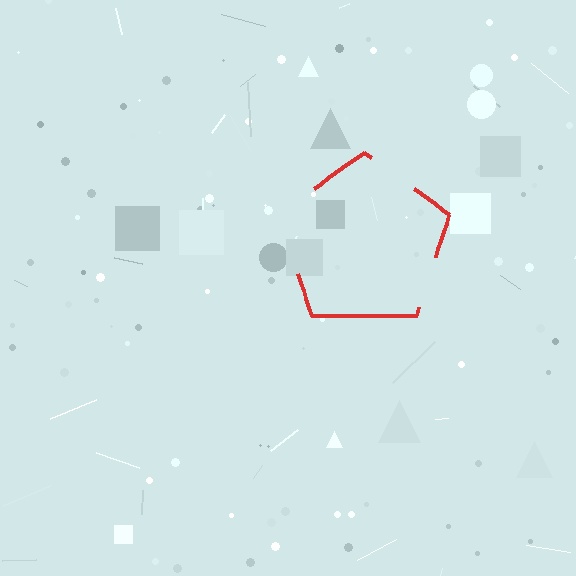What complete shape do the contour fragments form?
The contour fragments form a pentagon.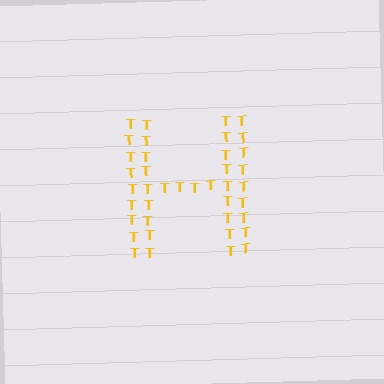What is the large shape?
The large shape is the letter H.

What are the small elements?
The small elements are letter T's.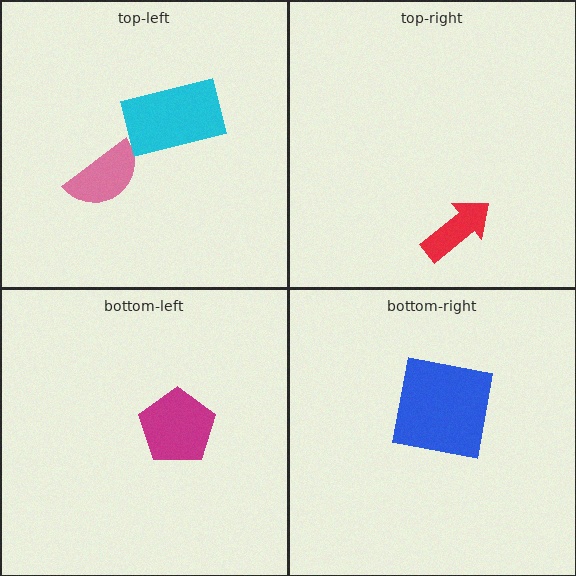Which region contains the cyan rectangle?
The top-left region.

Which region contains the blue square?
The bottom-right region.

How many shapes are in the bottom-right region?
1.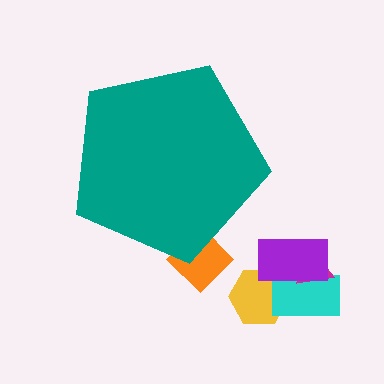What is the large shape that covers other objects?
A teal pentagon.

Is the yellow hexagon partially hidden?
No, the yellow hexagon is fully visible.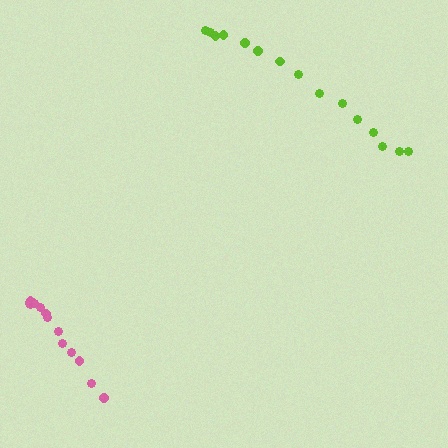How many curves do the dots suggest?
There are 2 distinct paths.